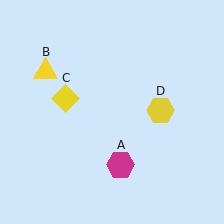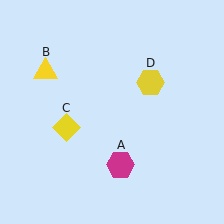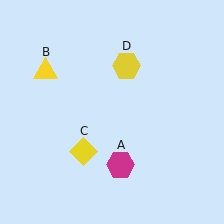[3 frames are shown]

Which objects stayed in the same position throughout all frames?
Magenta hexagon (object A) and yellow triangle (object B) remained stationary.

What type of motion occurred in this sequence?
The yellow diamond (object C), yellow hexagon (object D) rotated counterclockwise around the center of the scene.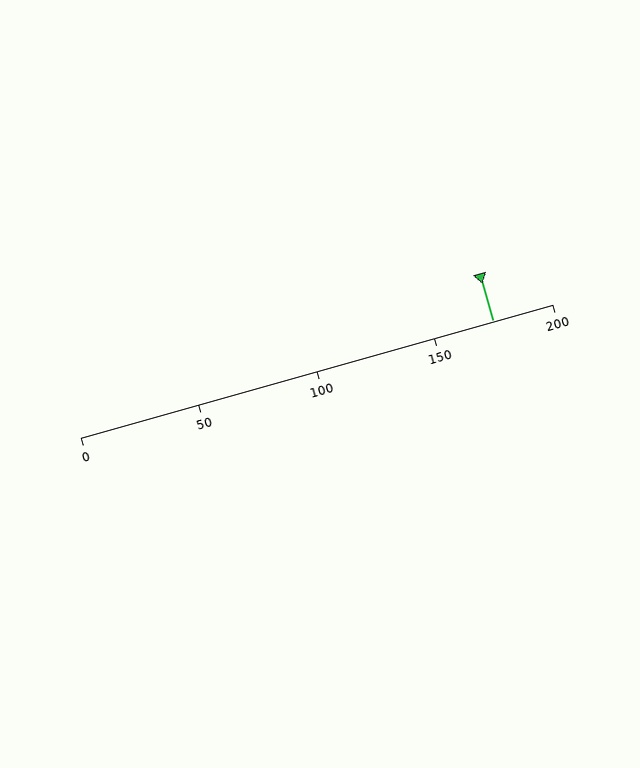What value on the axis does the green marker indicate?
The marker indicates approximately 175.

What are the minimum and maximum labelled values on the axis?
The axis runs from 0 to 200.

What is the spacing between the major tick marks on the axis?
The major ticks are spaced 50 apart.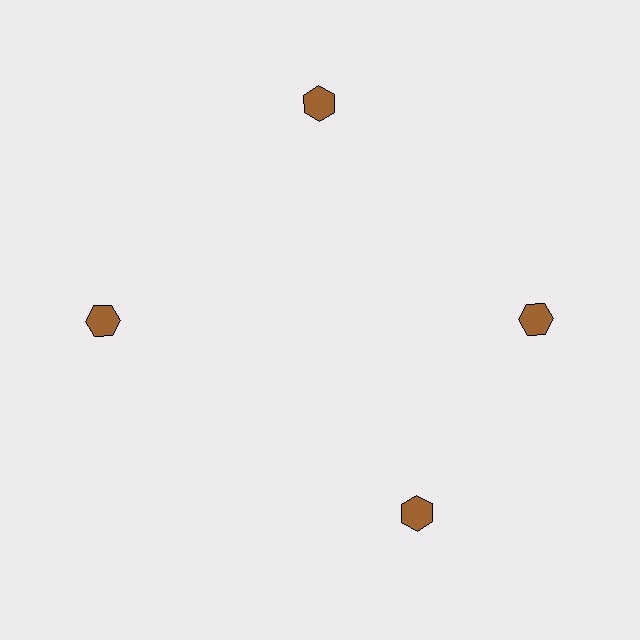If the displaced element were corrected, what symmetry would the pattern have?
It would have 4-fold rotational symmetry — the pattern would map onto itself every 90 degrees.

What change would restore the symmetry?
The symmetry would be restored by rotating it back into even spacing with its neighbors so that all 4 hexagons sit at equal angles and equal distance from the center.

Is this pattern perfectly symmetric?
No. The 4 brown hexagons are arranged in a ring, but one element near the 6 o'clock position is rotated out of alignment along the ring, breaking the 4-fold rotational symmetry.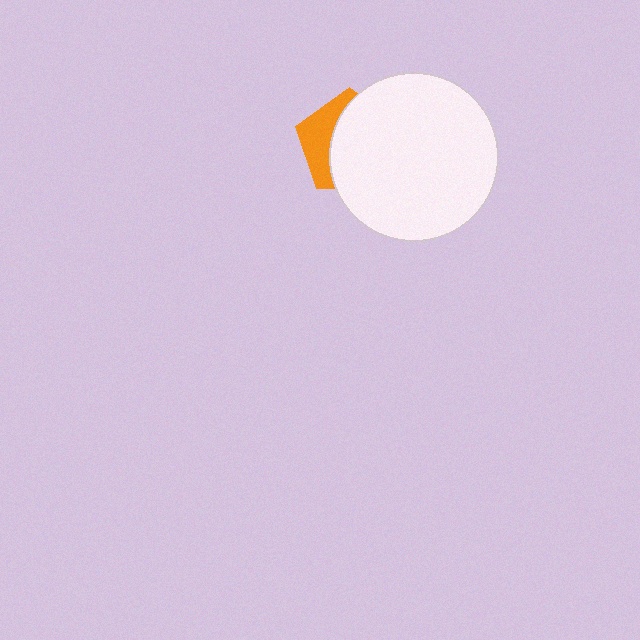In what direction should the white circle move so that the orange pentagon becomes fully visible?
The white circle should move right. That is the shortest direction to clear the overlap and leave the orange pentagon fully visible.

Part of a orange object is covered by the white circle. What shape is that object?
It is a pentagon.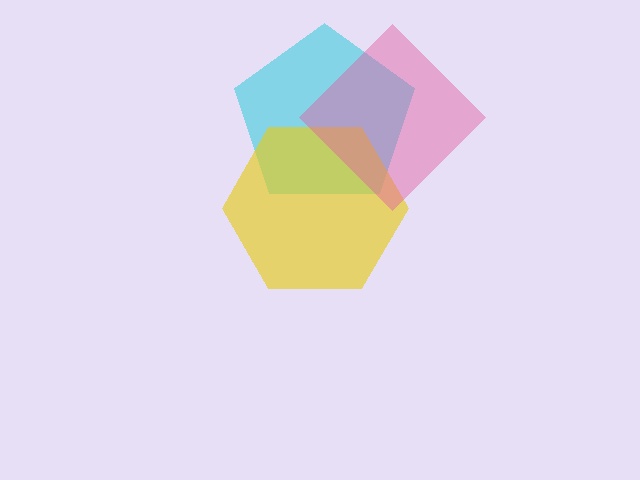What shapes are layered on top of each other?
The layered shapes are: a cyan pentagon, a yellow hexagon, a pink diamond.